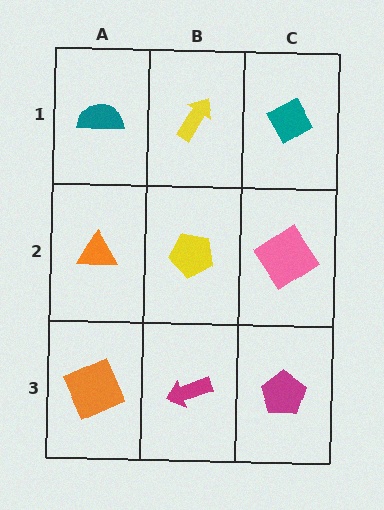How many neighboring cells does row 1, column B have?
3.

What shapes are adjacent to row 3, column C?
A pink diamond (row 2, column C), a magenta arrow (row 3, column B).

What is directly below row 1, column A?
An orange triangle.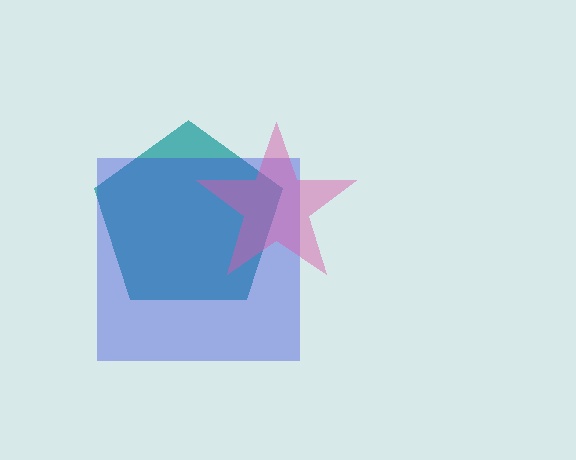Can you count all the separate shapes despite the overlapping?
Yes, there are 3 separate shapes.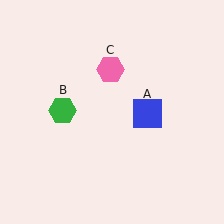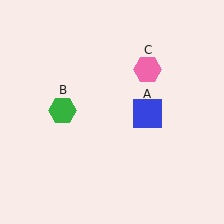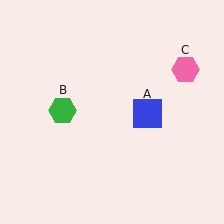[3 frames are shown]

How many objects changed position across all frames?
1 object changed position: pink hexagon (object C).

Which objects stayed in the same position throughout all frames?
Blue square (object A) and green hexagon (object B) remained stationary.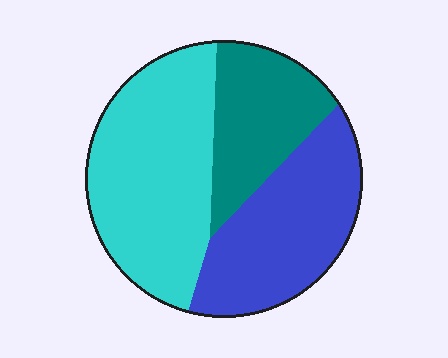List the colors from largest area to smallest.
From largest to smallest: cyan, blue, teal.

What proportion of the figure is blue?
Blue covers roughly 35% of the figure.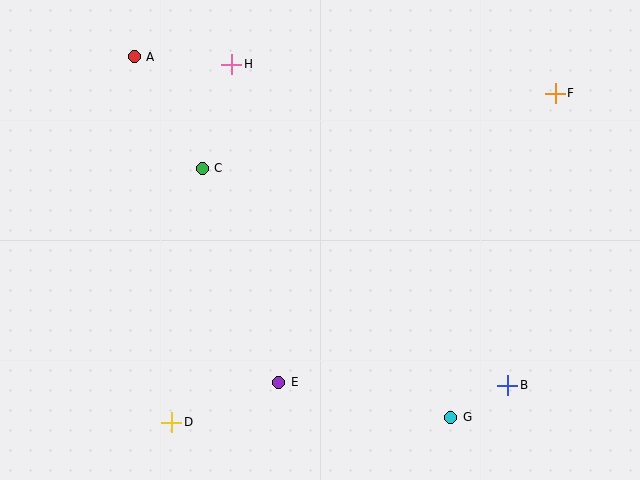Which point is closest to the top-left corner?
Point A is closest to the top-left corner.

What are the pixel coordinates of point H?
Point H is at (232, 64).